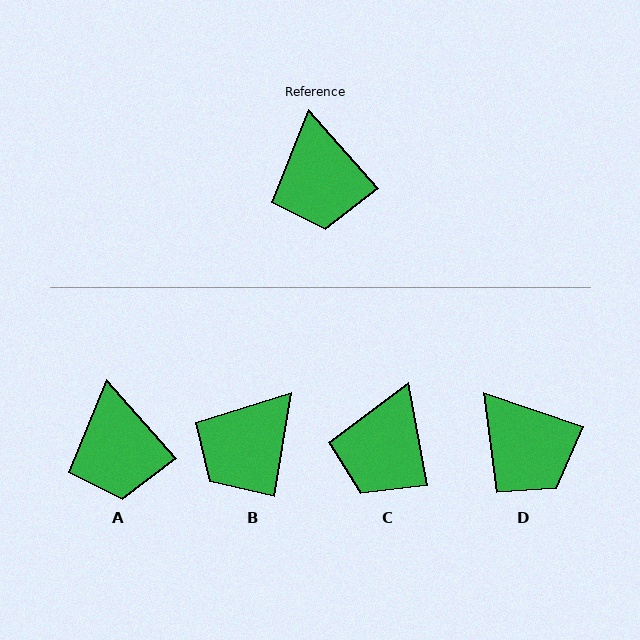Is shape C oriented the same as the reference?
No, it is off by about 31 degrees.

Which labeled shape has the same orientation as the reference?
A.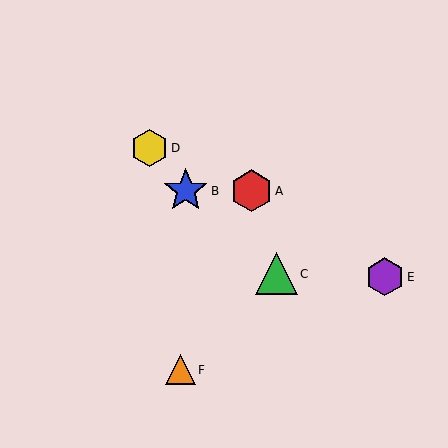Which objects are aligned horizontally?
Objects A, B are aligned horizontally.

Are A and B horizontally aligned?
Yes, both are at y≈191.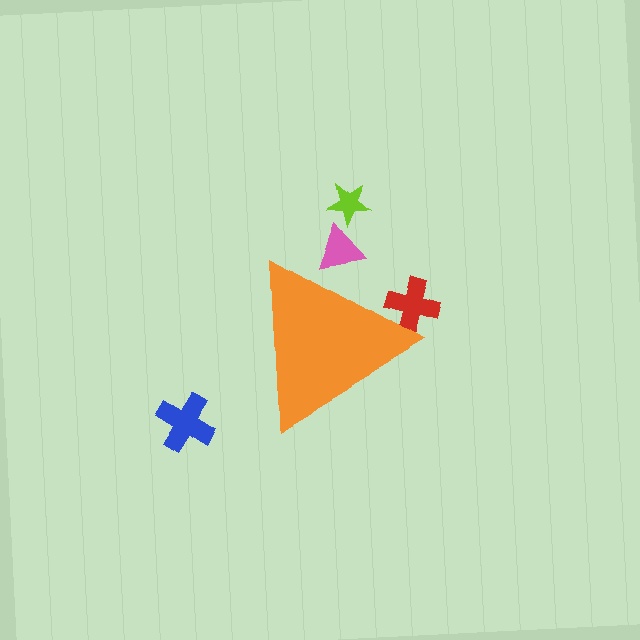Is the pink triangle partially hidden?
Yes, the pink triangle is partially hidden behind the orange triangle.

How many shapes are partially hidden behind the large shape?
2 shapes are partially hidden.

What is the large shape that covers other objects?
An orange triangle.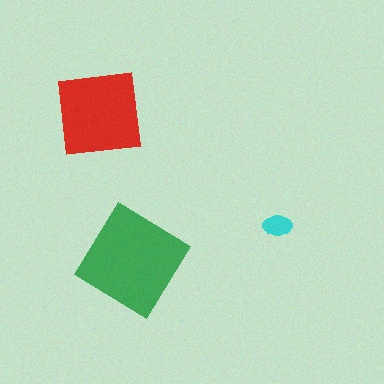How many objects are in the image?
There are 3 objects in the image.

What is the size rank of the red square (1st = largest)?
2nd.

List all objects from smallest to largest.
The cyan ellipse, the red square, the green diamond.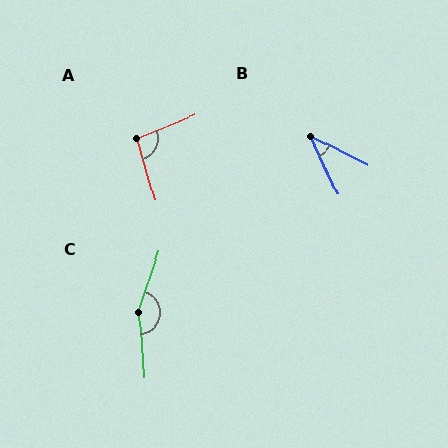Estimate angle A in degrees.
Approximately 96 degrees.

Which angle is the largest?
C, at approximately 158 degrees.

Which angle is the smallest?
B, at approximately 39 degrees.